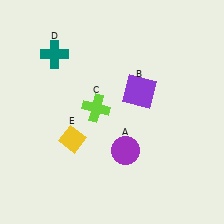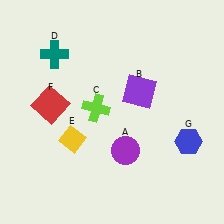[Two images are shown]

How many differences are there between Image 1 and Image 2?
There are 2 differences between the two images.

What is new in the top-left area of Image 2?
A red square (F) was added in the top-left area of Image 2.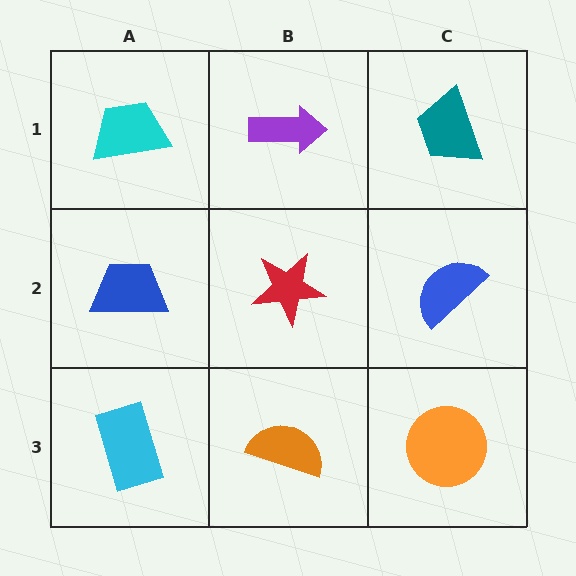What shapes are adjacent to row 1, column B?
A red star (row 2, column B), a cyan trapezoid (row 1, column A), a teal trapezoid (row 1, column C).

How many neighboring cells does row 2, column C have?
3.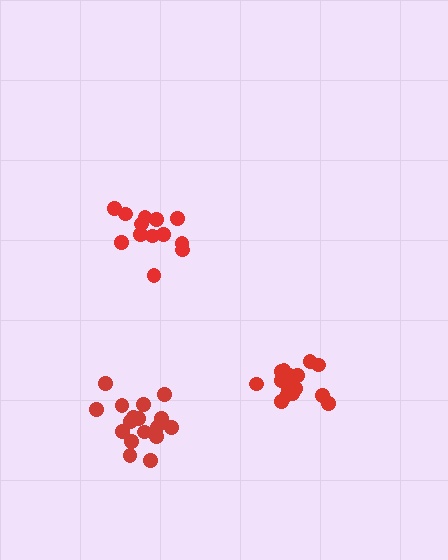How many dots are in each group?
Group 1: 13 dots, Group 2: 15 dots, Group 3: 17 dots (45 total).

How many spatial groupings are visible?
There are 3 spatial groupings.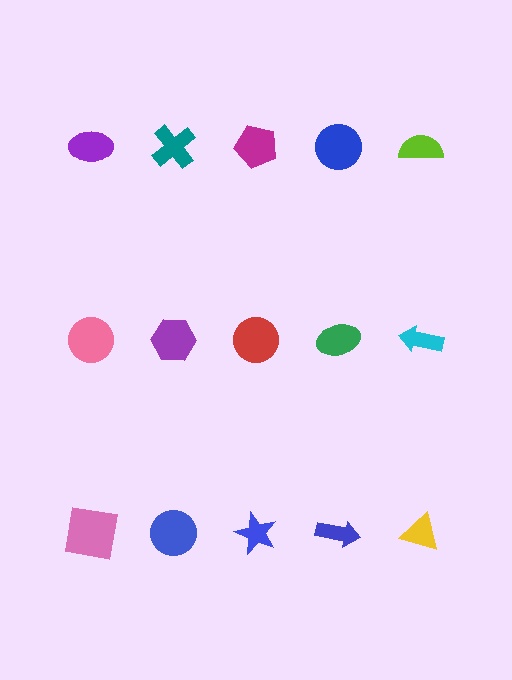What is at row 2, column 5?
A cyan arrow.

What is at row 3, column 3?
A blue star.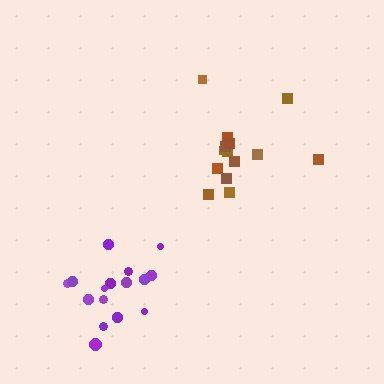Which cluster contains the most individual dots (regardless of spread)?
Purple (16).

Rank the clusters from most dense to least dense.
purple, brown.